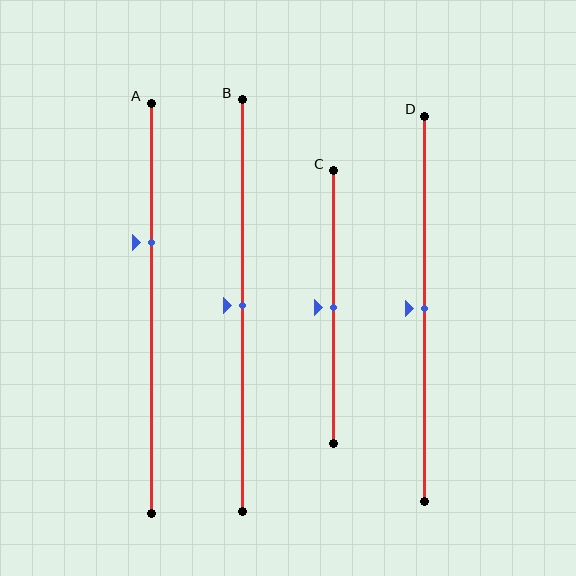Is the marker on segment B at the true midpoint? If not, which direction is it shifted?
Yes, the marker on segment B is at the true midpoint.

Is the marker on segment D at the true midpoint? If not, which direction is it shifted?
Yes, the marker on segment D is at the true midpoint.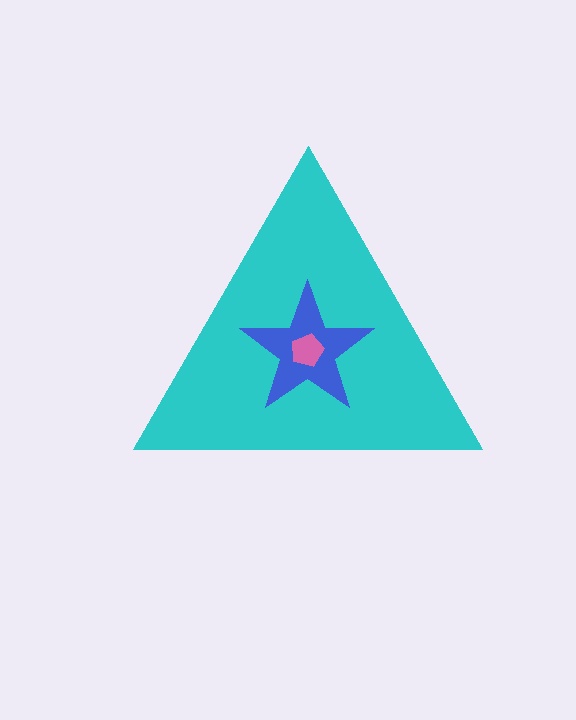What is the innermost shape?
The pink pentagon.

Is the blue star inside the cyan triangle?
Yes.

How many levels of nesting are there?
3.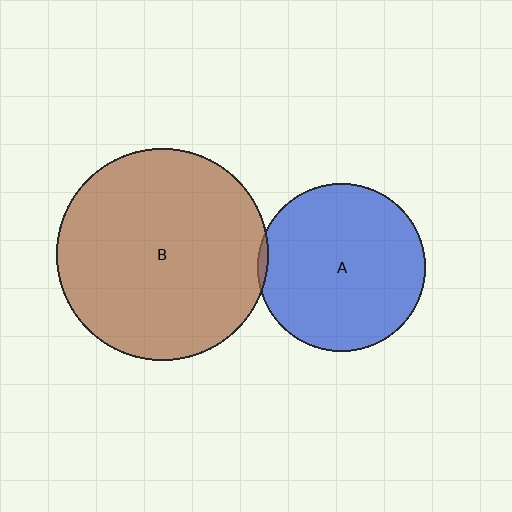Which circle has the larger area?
Circle B (brown).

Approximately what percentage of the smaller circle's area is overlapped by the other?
Approximately 5%.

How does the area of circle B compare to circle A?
Approximately 1.6 times.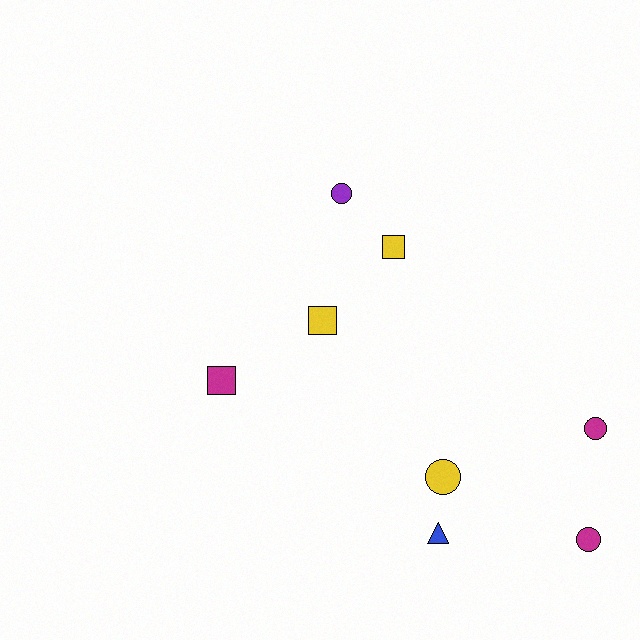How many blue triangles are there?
There is 1 blue triangle.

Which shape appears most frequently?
Circle, with 4 objects.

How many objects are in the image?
There are 8 objects.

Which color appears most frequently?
Yellow, with 3 objects.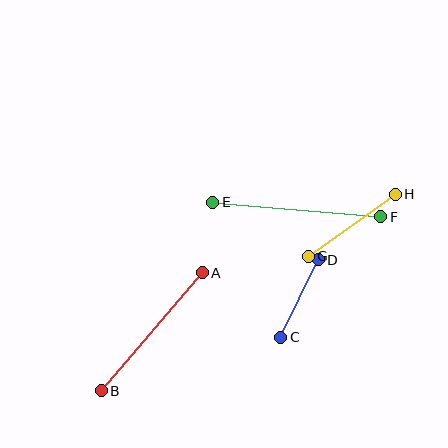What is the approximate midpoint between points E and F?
The midpoint is at approximately (297, 209) pixels.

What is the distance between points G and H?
The distance is approximately 107 pixels.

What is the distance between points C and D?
The distance is approximately 86 pixels.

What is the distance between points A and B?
The distance is approximately 155 pixels.